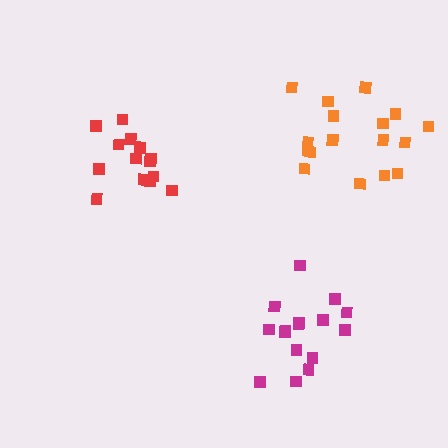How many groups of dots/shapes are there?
There are 3 groups.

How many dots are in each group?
Group 1: 16 dots, Group 2: 14 dots, Group 3: 19 dots (49 total).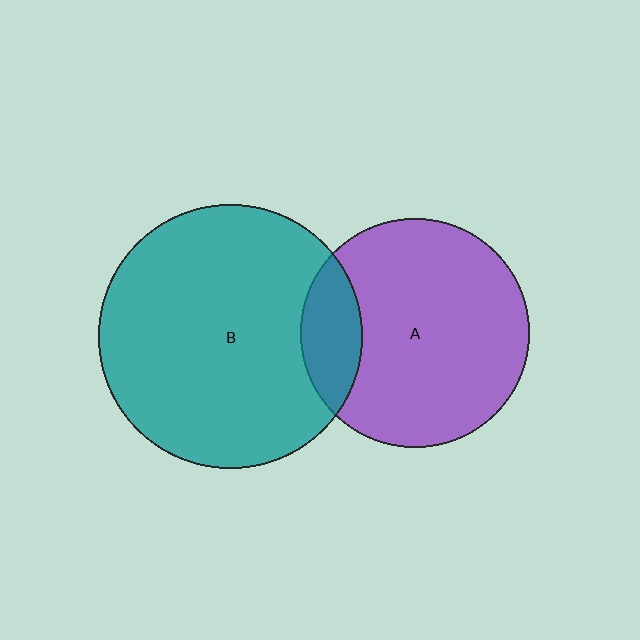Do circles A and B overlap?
Yes.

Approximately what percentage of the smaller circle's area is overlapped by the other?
Approximately 15%.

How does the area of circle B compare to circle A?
Approximately 1.3 times.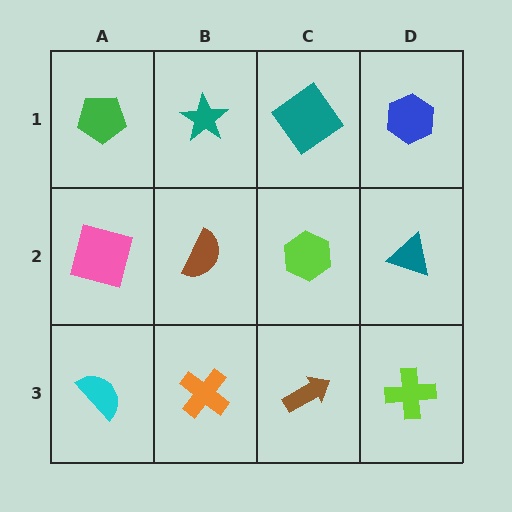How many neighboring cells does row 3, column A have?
2.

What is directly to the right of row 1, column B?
A teal diamond.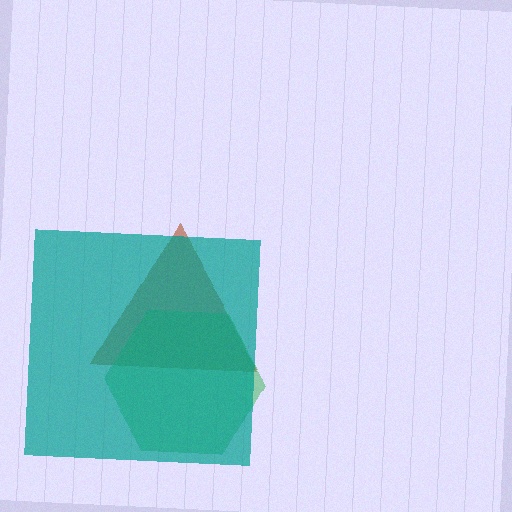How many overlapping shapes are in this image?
There are 3 overlapping shapes in the image.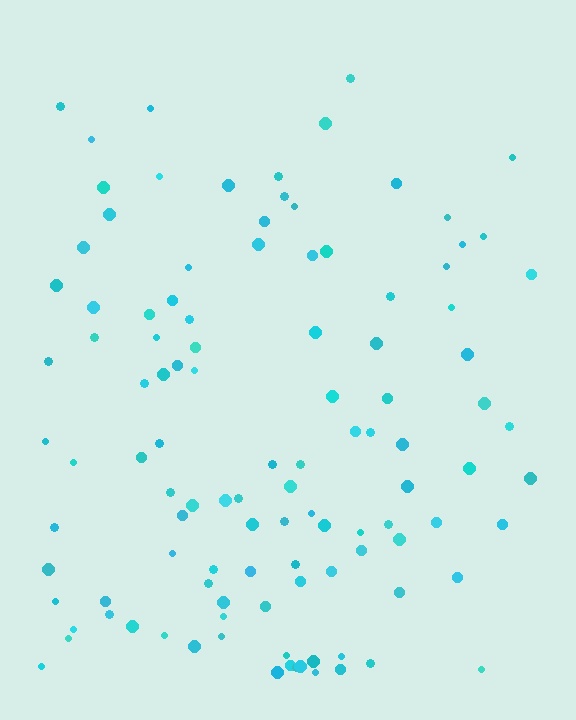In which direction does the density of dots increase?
From top to bottom, with the bottom side densest.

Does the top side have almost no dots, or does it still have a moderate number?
Still a moderate number, just noticeably fewer than the bottom.